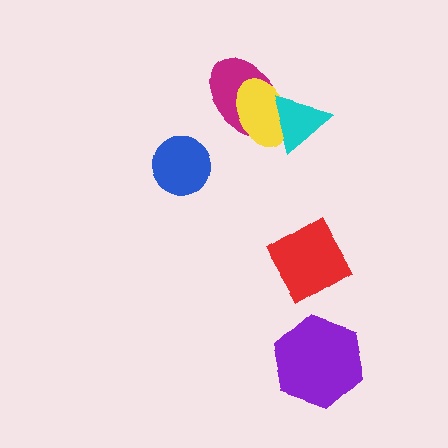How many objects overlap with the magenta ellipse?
2 objects overlap with the magenta ellipse.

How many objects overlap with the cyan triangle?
2 objects overlap with the cyan triangle.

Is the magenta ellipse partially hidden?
Yes, it is partially covered by another shape.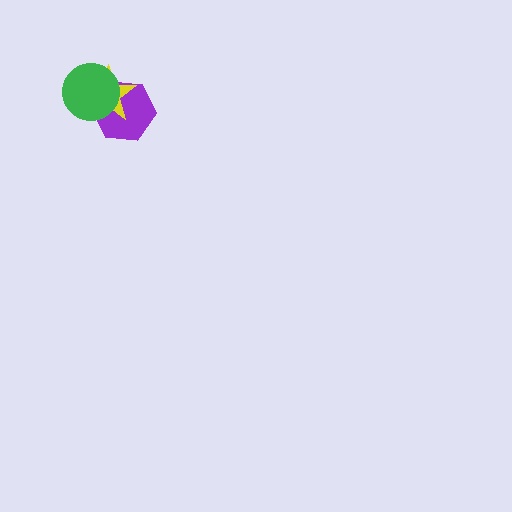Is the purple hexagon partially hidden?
Yes, it is partially covered by another shape.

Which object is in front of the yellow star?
The green circle is in front of the yellow star.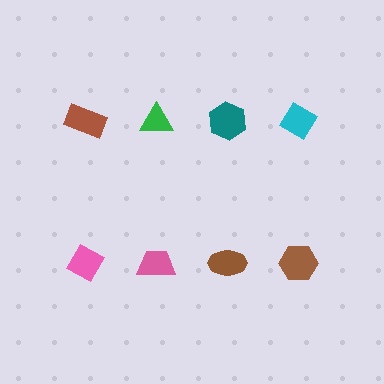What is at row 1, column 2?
A green triangle.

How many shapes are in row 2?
4 shapes.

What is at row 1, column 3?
A teal hexagon.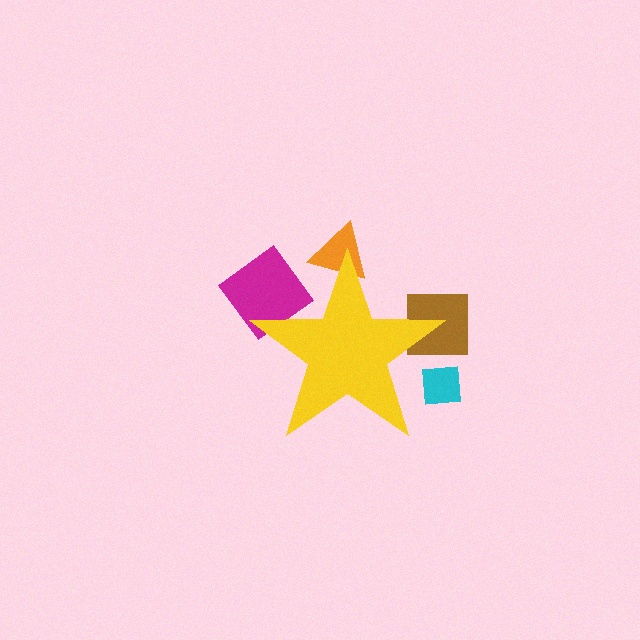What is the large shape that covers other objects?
A yellow star.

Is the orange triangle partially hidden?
Yes, the orange triangle is partially hidden behind the yellow star.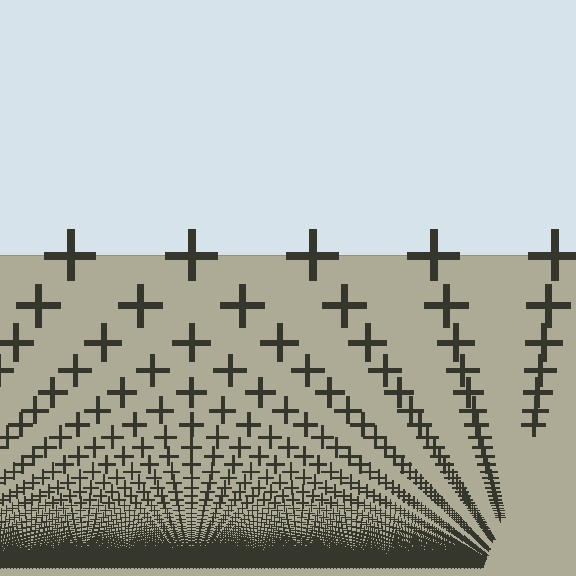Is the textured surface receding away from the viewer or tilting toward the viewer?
The surface appears to tilt toward the viewer. Texture elements get larger and sparser toward the top.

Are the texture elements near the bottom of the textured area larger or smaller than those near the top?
Smaller. The gradient is inverted — elements near the bottom are smaller and denser.